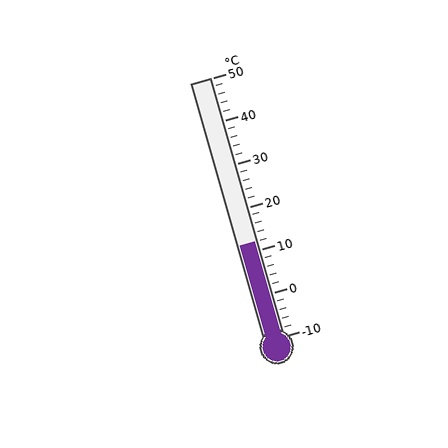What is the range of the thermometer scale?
The thermometer scale ranges from -10°C to 50°C.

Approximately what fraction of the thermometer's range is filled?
The thermometer is filled to approximately 35% of its range.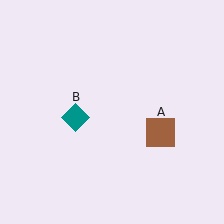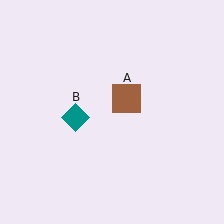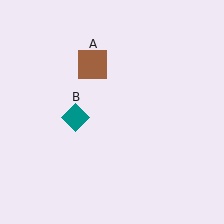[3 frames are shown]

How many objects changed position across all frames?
1 object changed position: brown square (object A).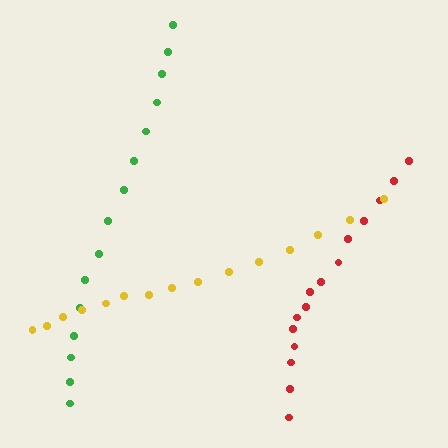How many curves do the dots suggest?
There are 3 distinct paths.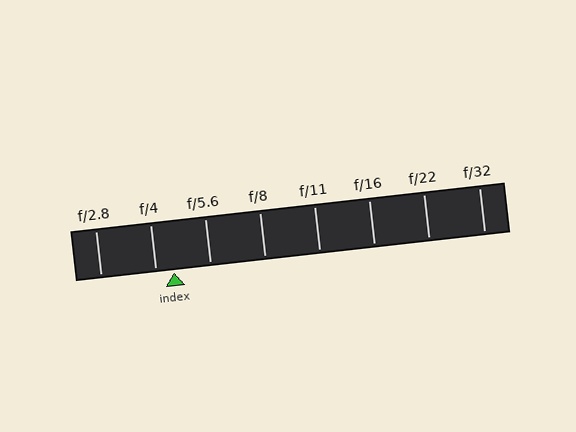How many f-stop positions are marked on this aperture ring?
There are 8 f-stop positions marked.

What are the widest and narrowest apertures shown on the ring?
The widest aperture shown is f/2.8 and the narrowest is f/32.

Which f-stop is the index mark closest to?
The index mark is closest to f/4.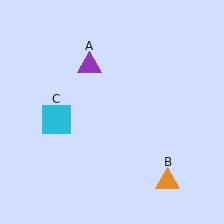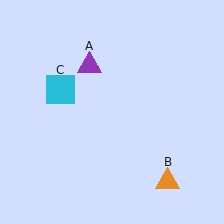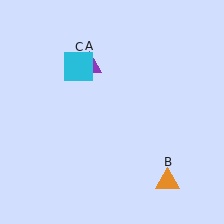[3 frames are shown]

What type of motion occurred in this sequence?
The cyan square (object C) rotated clockwise around the center of the scene.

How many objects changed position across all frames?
1 object changed position: cyan square (object C).